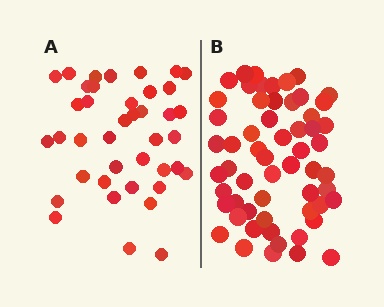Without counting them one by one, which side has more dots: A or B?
Region B (the right region) has more dots.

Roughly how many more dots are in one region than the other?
Region B has approximately 20 more dots than region A.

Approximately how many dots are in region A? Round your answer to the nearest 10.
About 40 dots.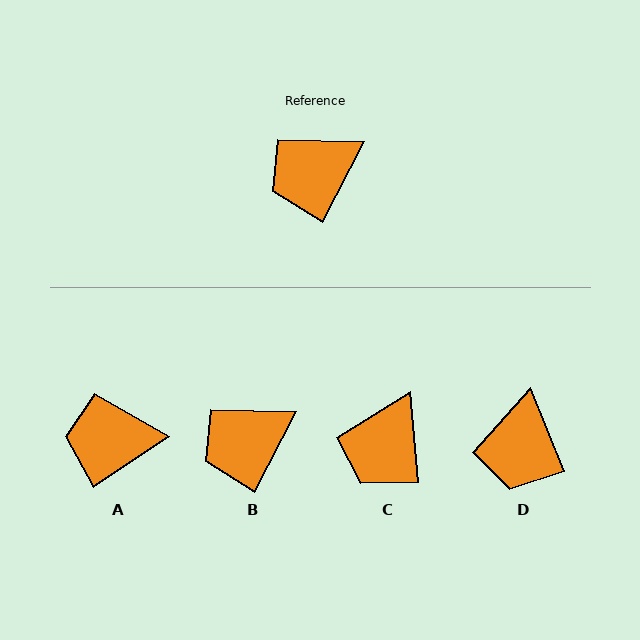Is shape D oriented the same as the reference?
No, it is off by about 50 degrees.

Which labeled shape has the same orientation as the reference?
B.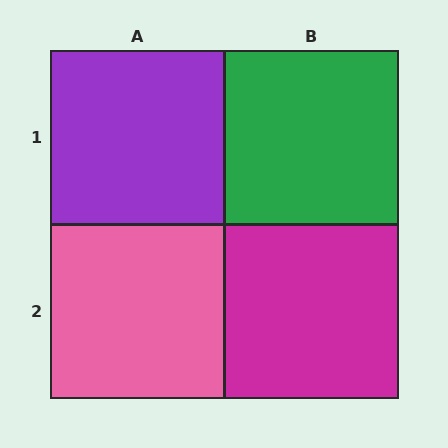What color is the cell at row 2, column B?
Magenta.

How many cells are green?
1 cell is green.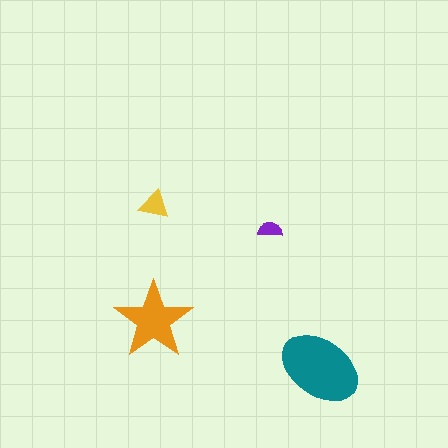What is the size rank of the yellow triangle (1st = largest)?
3rd.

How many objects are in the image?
There are 4 objects in the image.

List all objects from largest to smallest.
The teal ellipse, the orange star, the yellow triangle, the purple semicircle.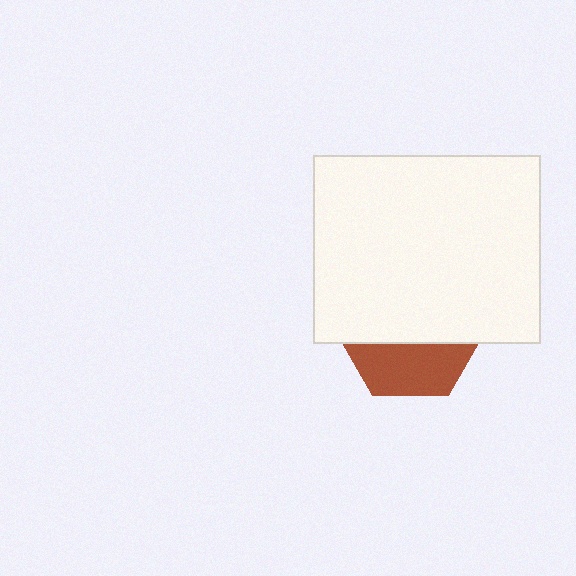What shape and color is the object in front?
The object in front is a white rectangle.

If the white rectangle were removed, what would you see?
You would see the complete brown hexagon.